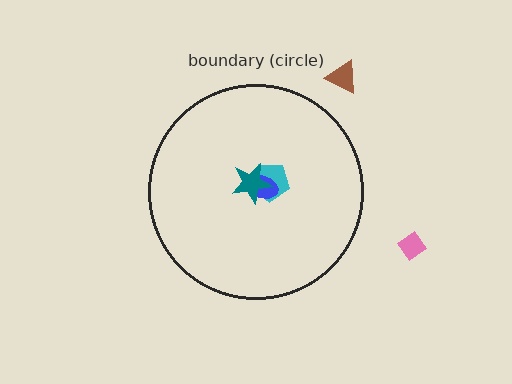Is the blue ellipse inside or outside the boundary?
Inside.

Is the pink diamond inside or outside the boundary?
Outside.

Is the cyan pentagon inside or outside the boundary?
Inside.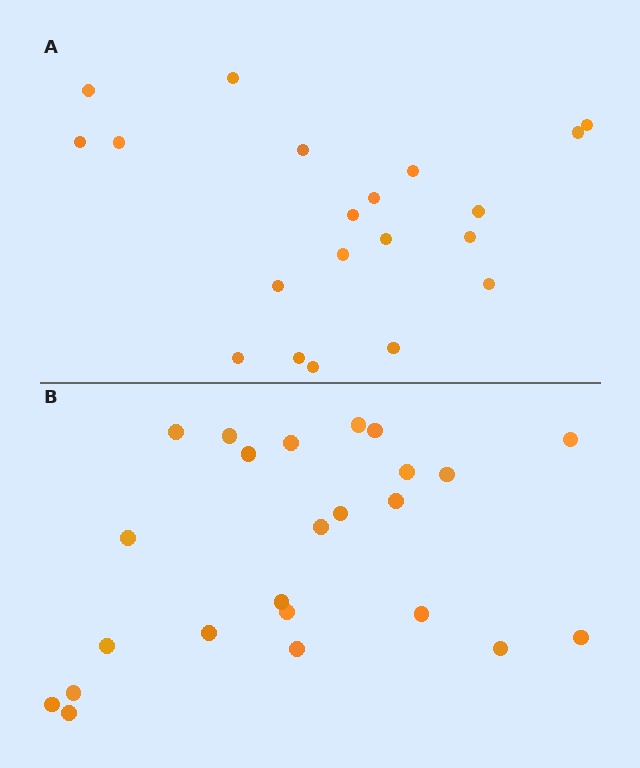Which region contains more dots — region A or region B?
Region B (the bottom region) has more dots.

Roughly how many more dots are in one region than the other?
Region B has about 4 more dots than region A.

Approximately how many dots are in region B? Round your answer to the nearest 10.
About 20 dots. (The exact count is 24, which rounds to 20.)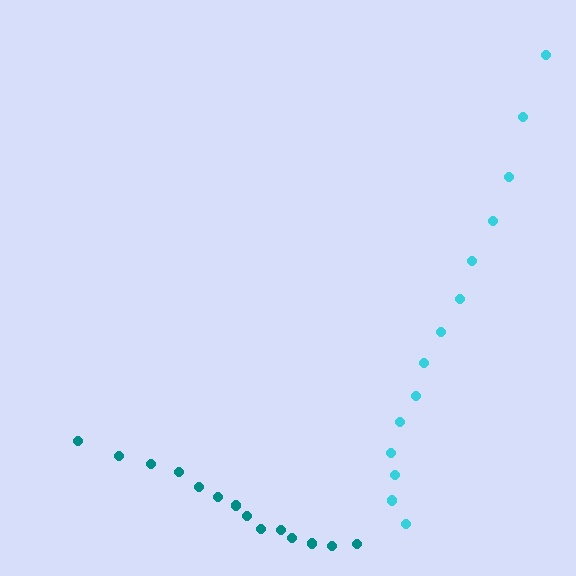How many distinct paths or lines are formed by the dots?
There are 2 distinct paths.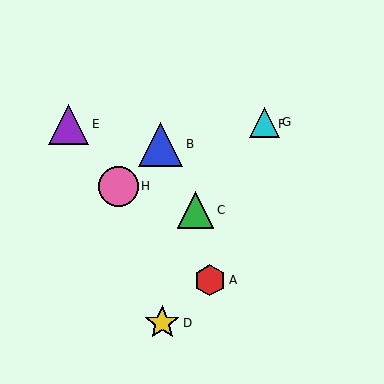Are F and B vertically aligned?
No, F is at x≈264 and B is at x≈161.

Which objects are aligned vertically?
Objects F, G are aligned vertically.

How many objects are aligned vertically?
2 objects (F, G) are aligned vertically.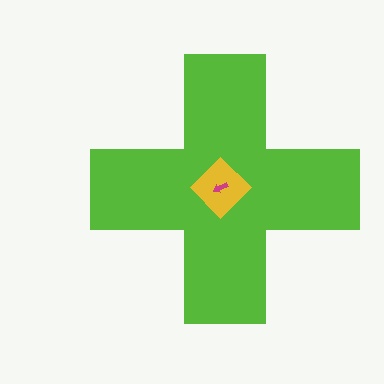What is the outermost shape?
The lime cross.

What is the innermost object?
The magenta arrow.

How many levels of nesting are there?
3.